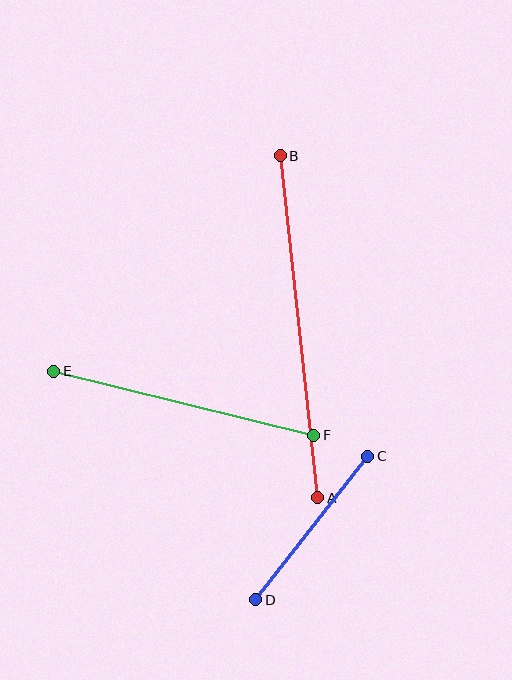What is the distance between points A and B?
The distance is approximately 344 pixels.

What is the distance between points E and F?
The distance is approximately 268 pixels.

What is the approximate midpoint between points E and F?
The midpoint is at approximately (184, 403) pixels.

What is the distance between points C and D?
The distance is approximately 182 pixels.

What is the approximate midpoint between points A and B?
The midpoint is at approximately (299, 327) pixels.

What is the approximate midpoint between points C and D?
The midpoint is at approximately (312, 528) pixels.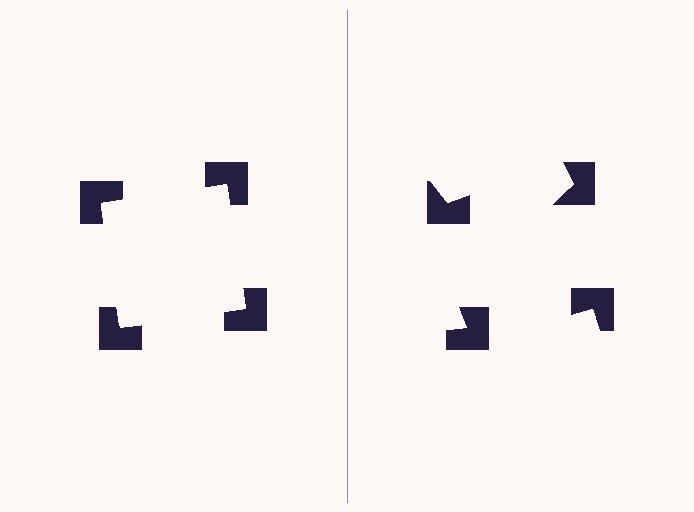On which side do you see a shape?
An illusory square appears on the left side. On the right side the wedge cuts are rotated, so no coherent shape forms.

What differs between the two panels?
The notched squares are positioned identically on both sides; only the wedge orientations differ. On the left they align to a square; on the right they are misaligned.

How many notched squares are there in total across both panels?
8 — 4 on each side.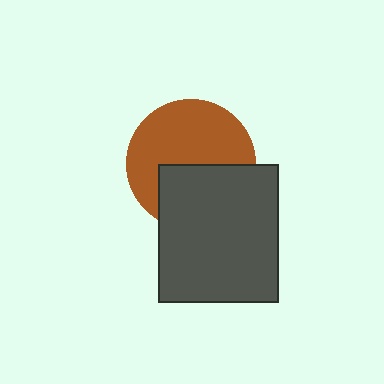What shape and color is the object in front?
The object in front is a dark gray rectangle.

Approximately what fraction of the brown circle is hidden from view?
Roughly 41% of the brown circle is hidden behind the dark gray rectangle.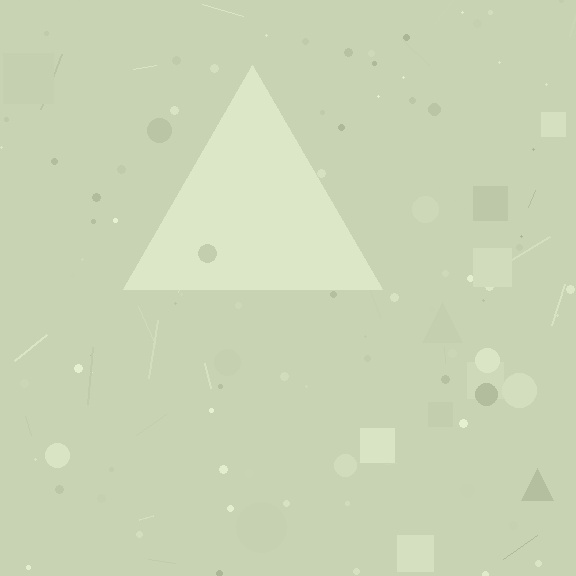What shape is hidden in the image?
A triangle is hidden in the image.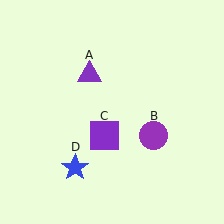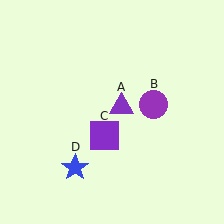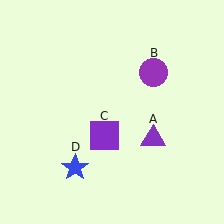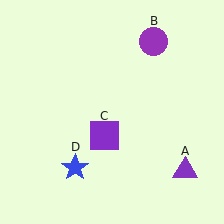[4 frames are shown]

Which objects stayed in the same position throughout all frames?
Purple square (object C) and blue star (object D) remained stationary.